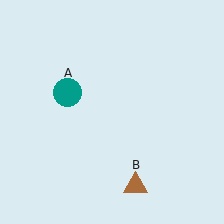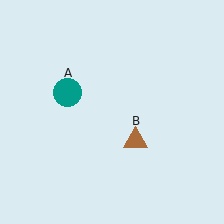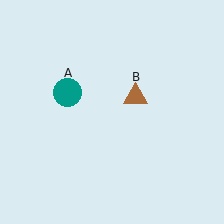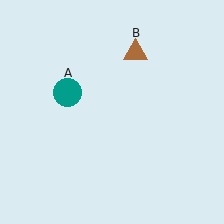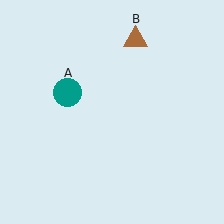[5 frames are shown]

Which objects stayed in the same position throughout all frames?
Teal circle (object A) remained stationary.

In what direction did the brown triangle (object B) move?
The brown triangle (object B) moved up.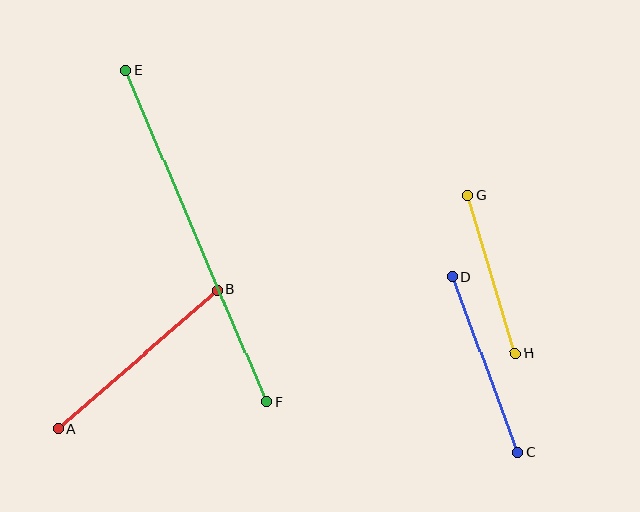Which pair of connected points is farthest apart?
Points E and F are farthest apart.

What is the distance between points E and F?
The distance is approximately 360 pixels.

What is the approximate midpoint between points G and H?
The midpoint is at approximately (491, 274) pixels.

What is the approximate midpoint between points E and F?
The midpoint is at approximately (196, 236) pixels.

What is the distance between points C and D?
The distance is approximately 187 pixels.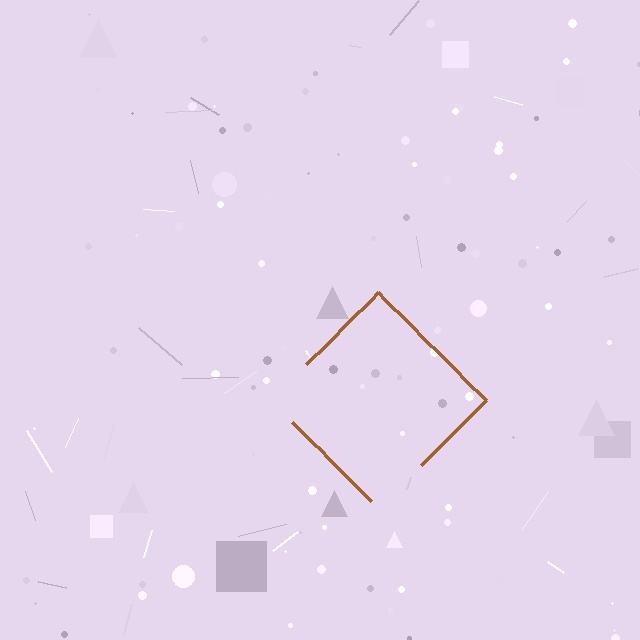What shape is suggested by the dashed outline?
The dashed outline suggests a diamond.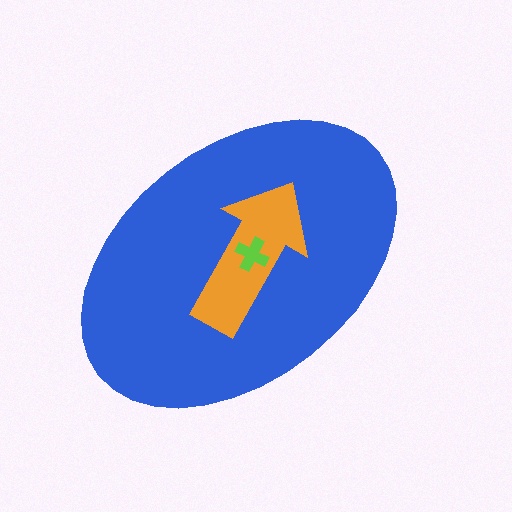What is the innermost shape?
The lime cross.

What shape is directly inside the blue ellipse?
The orange arrow.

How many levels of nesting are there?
3.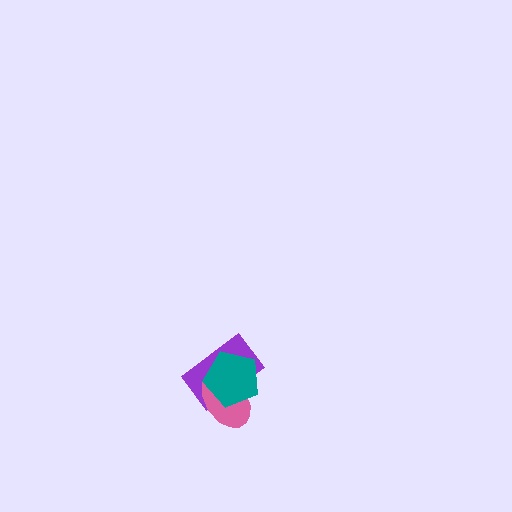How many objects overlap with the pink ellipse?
2 objects overlap with the pink ellipse.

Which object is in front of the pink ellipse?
The teal pentagon is in front of the pink ellipse.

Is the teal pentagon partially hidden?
No, no other shape covers it.